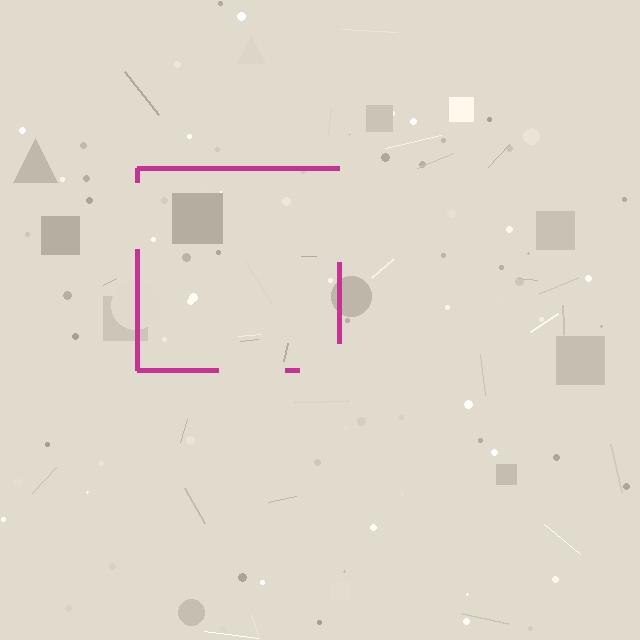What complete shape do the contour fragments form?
The contour fragments form a square.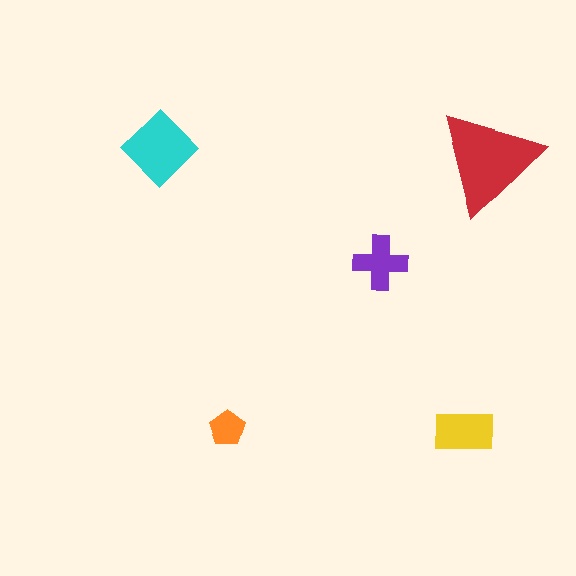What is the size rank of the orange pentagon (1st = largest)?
5th.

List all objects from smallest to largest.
The orange pentagon, the purple cross, the yellow rectangle, the cyan diamond, the red triangle.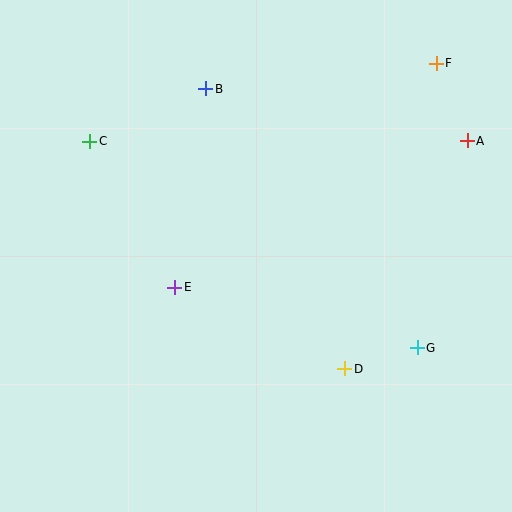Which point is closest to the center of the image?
Point E at (175, 287) is closest to the center.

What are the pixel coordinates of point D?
Point D is at (345, 369).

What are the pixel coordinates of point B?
Point B is at (206, 89).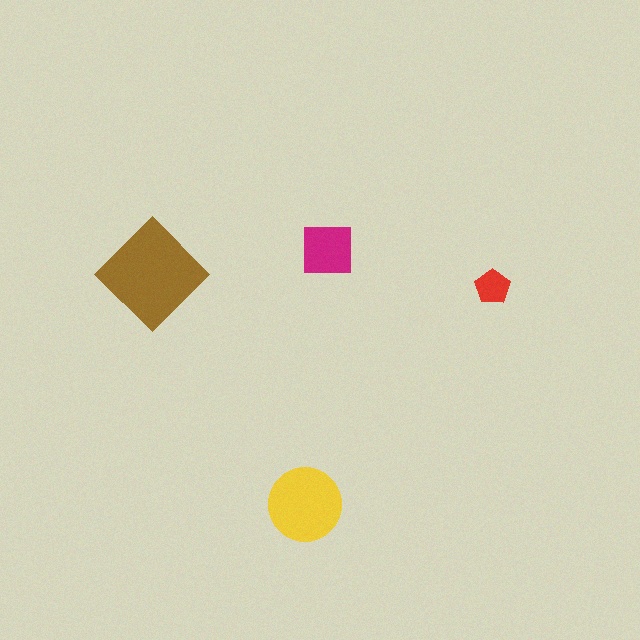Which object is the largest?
The brown diamond.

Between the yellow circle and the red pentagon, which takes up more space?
The yellow circle.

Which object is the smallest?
The red pentagon.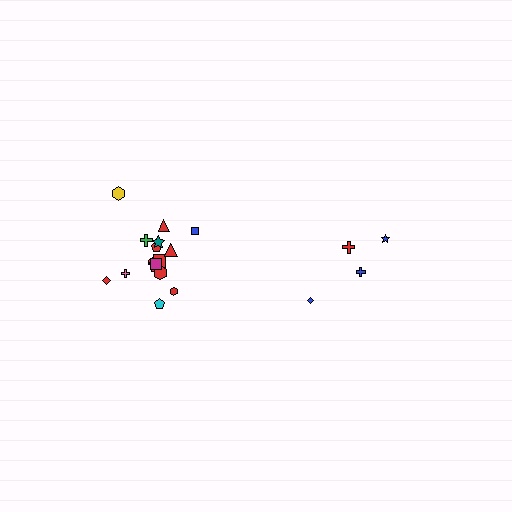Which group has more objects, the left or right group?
The left group.